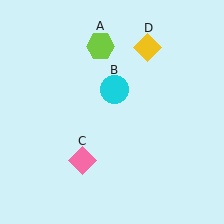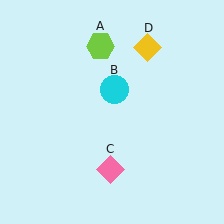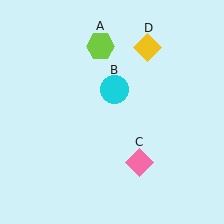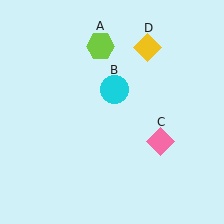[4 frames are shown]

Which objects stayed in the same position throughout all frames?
Lime hexagon (object A) and cyan circle (object B) and yellow diamond (object D) remained stationary.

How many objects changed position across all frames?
1 object changed position: pink diamond (object C).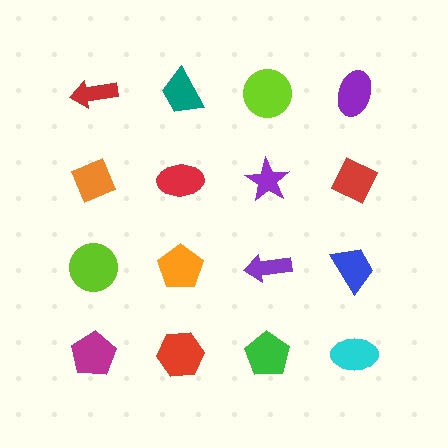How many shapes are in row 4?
4 shapes.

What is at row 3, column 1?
A lime circle.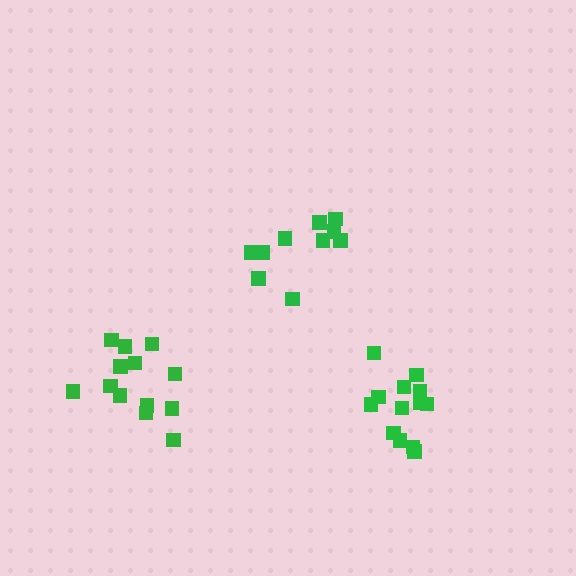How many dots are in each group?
Group 1: 13 dots, Group 2: 10 dots, Group 3: 13 dots (36 total).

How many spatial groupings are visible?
There are 3 spatial groupings.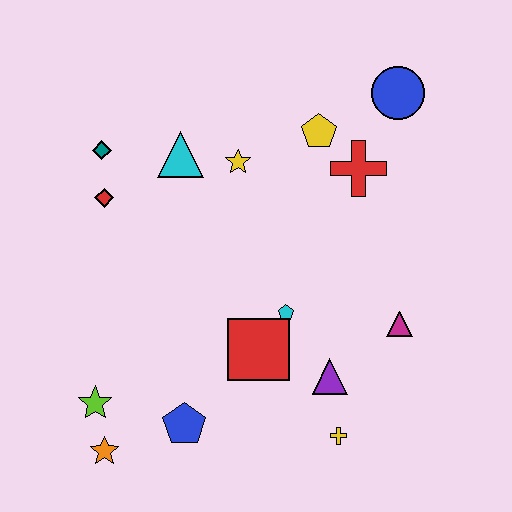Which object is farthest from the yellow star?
The orange star is farthest from the yellow star.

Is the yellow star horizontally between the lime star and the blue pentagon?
No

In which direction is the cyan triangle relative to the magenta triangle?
The cyan triangle is to the left of the magenta triangle.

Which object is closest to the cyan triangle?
The yellow star is closest to the cyan triangle.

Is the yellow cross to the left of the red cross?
Yes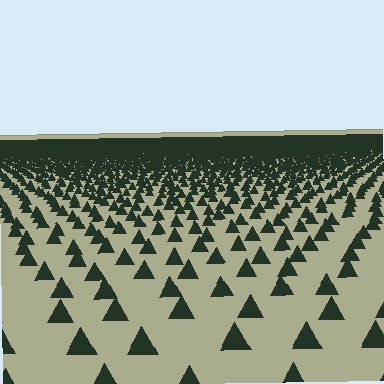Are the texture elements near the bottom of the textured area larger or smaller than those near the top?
Larger. Near the bottom, elements are closer to the viewer and appear at a bigger on-screen size.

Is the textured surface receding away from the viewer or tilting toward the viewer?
The surface is receding away from the viewer. Texture elements get smaller and denser toward the top.